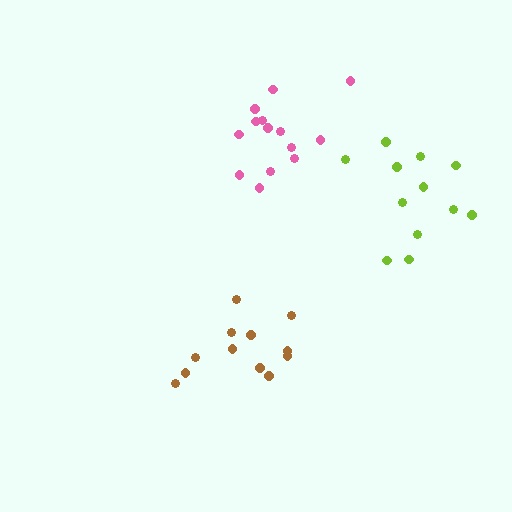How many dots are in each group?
Group 1: 12 dots, Group 2: 12 dots, Group 3: 14 dots (38 total).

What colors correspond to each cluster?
The clusters are colored: brown, lime, pink.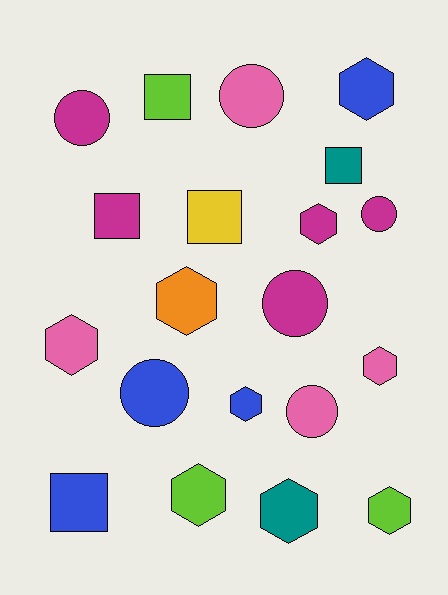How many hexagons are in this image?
There are 9 hexagons.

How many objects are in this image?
There are 20 objects.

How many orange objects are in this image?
There is 1 orange object.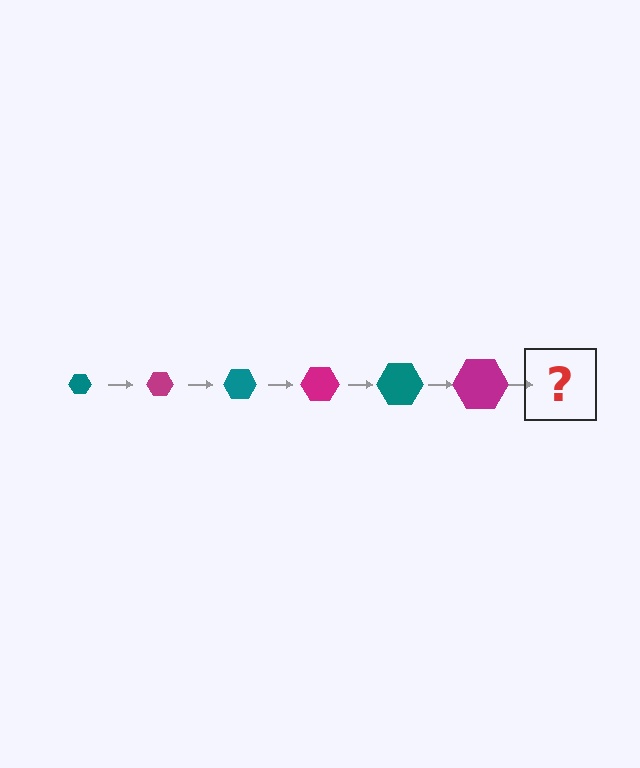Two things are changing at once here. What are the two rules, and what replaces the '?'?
The two rules are that the hexagon grows larger each step and the color cycles through teal and magenta. The '?' should be a teal hexagon, larger than the previous one.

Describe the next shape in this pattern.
It should be a teal hexagon, larger than the previous one.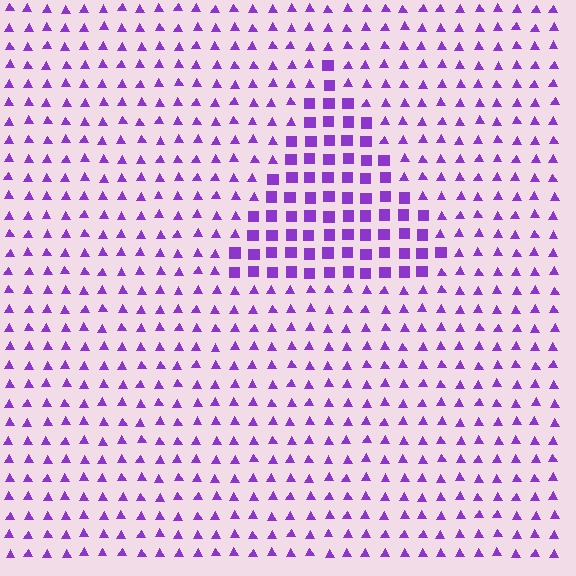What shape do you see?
I see a triangle.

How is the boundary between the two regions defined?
The boundary is defined by a change in element shape: squares inside vs. triangles outside. All elements share the same color and spacing.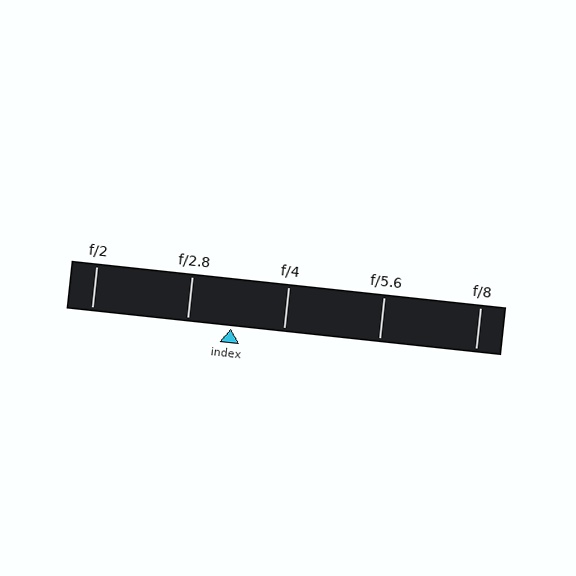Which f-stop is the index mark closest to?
The index mark is closest to f/2.8.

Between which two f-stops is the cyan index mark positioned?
The index mark is between f/2.8 and f/4.